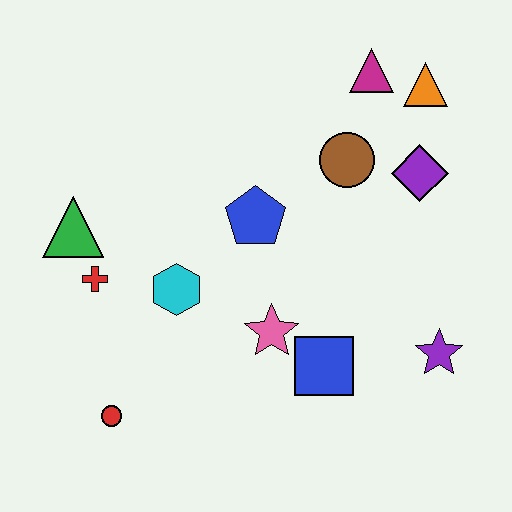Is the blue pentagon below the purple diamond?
Yes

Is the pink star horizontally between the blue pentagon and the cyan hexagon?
No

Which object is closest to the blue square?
The pink star is closest to the blue square.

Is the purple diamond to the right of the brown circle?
Yes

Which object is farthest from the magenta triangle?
The red circle is farthest from the magenta triangle.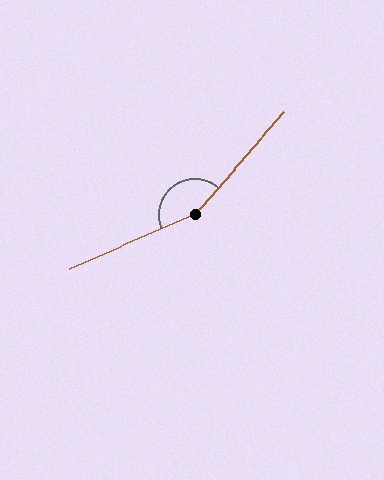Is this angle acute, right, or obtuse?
It is obtuse.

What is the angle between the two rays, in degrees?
Approximately 154 degrees.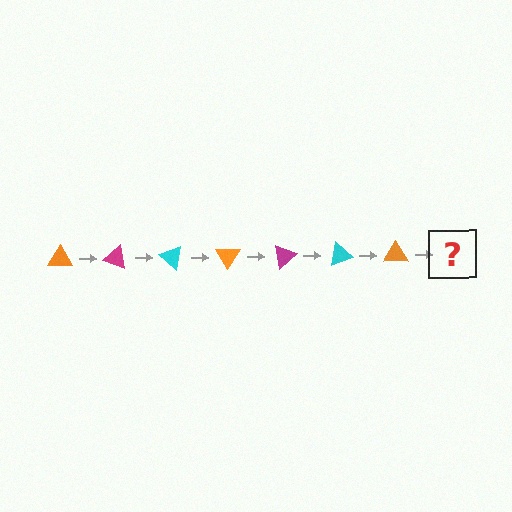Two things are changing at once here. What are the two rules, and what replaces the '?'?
The two rules are that it rotates 20 degrees each step and the color cycles through orange, magenta, and cyan. The '?' should be a magenta triangle, rotated 140 degrees from the start.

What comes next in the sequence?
The next element should be a magenta triangle, rotated 140 degrees from the start.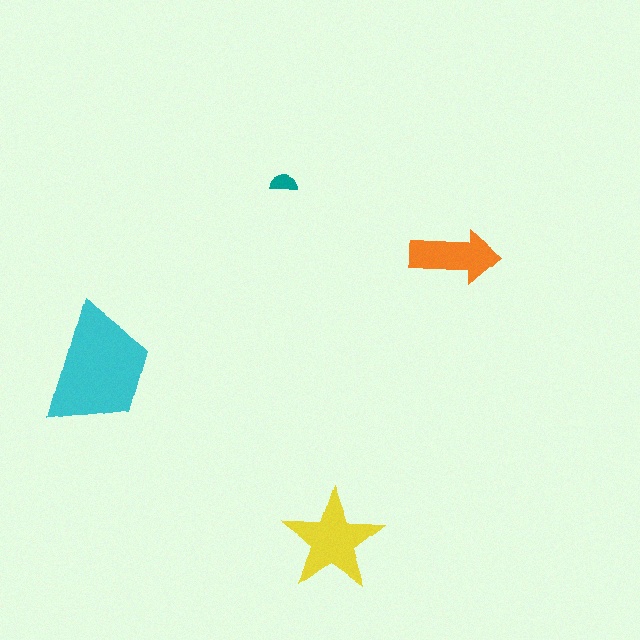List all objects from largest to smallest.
The cyan trapezoid, the yellow star, the orange arrow, the teal semicircle.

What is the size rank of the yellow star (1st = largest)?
2nd.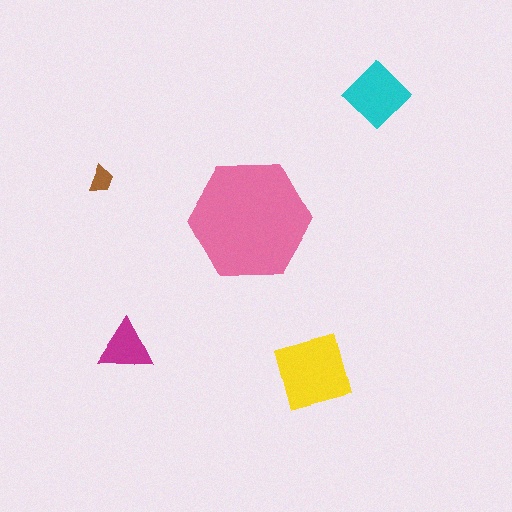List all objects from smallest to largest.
The brown trapezoid, the magenta triangle, the cyan diamond, the yellow square, the pink hexagon.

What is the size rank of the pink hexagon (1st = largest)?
1st.